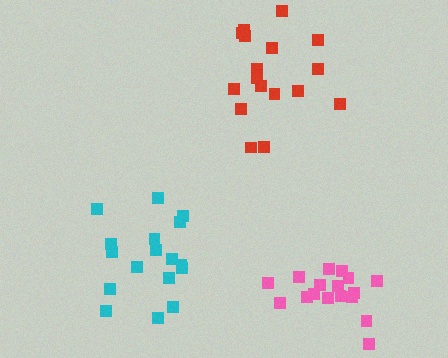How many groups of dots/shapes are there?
There are 3 groups.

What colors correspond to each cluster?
The clusters are colored: red, cyan, pink.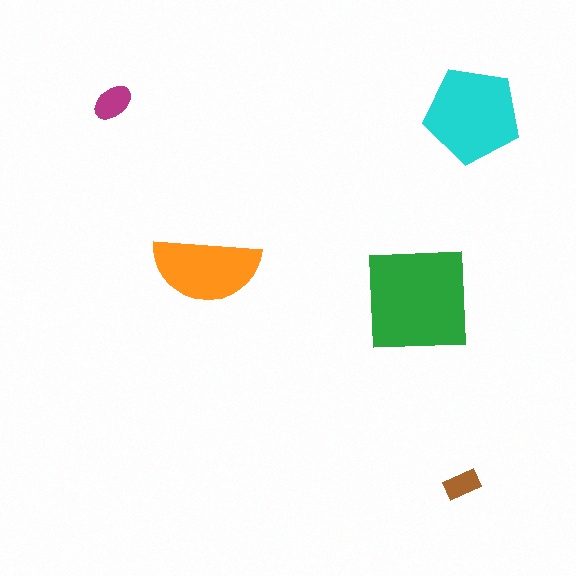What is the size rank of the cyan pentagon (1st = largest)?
2nd.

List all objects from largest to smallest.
The green square, the cyan pentagon, the orange semicircle, the magenta ellipse, the brown rectangle.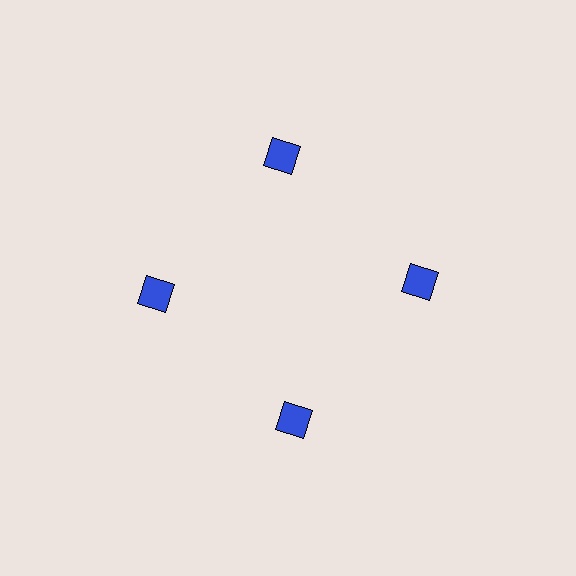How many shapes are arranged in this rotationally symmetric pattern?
There are 4 shapes, arranged in 4 groups of 1.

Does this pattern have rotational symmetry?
Yes, this pattern has 4-fold rotational symmetry. It looks the same after rotating 90 degrees around the center.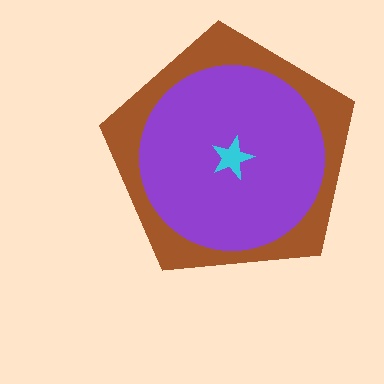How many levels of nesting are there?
3.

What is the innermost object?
The cyan star.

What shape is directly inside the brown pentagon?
The purple circle.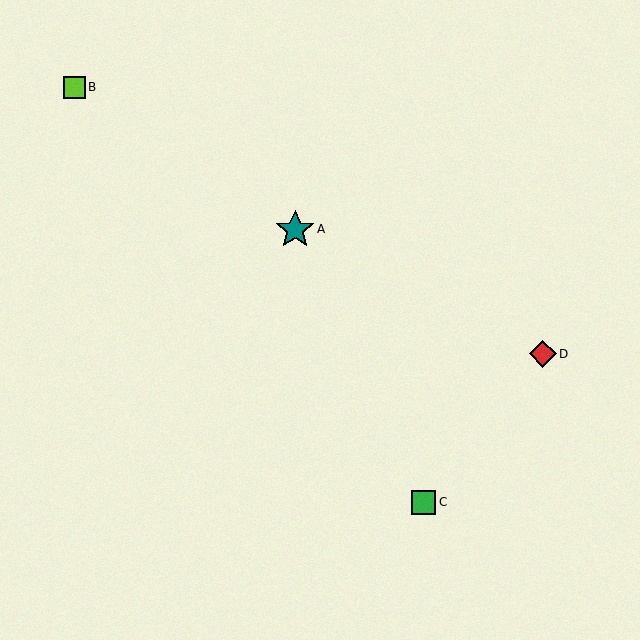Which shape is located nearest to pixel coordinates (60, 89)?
The lime square (labeled B) at (74, 87) is nearest to that location.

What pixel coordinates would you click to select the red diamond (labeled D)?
Click at (543, 354) to select the red diamond D.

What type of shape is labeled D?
Shape D is a red diamond.